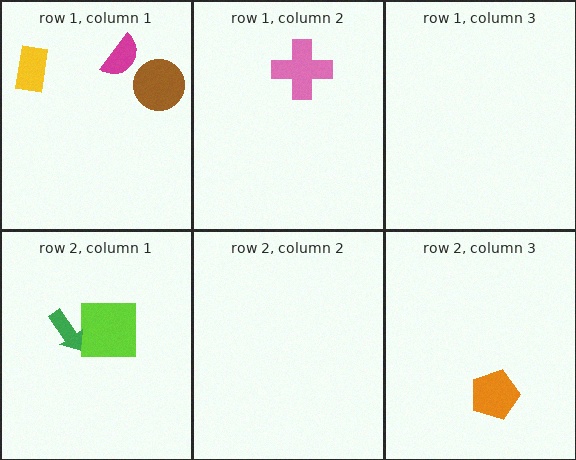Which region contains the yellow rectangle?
The row 1, column 1 region.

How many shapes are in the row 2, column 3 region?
1.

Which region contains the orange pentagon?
The row 2, column 3 region.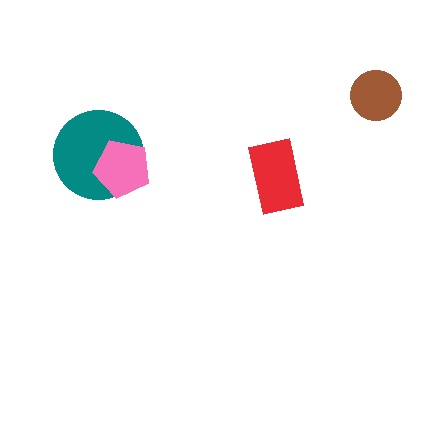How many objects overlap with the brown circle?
0 objects overlap with the brown circle.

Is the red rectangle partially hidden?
No, no other shape covers it.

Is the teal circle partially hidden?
Yes, it is partially covered by another shape.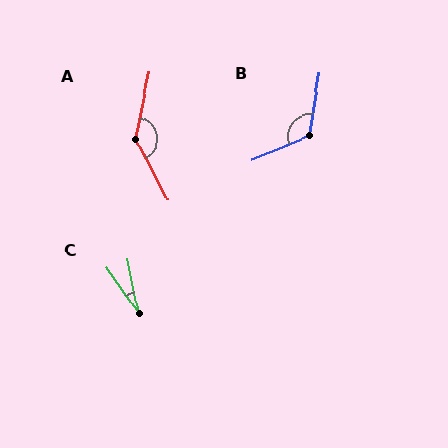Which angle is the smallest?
C, at approximately 24 degrees.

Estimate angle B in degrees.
Approximately 122 degrees.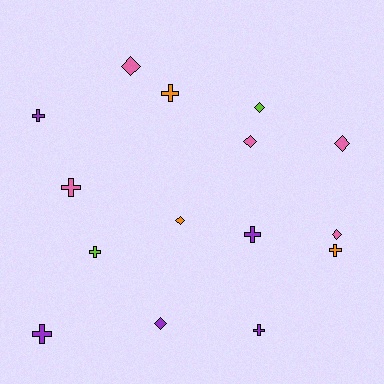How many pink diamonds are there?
There are 4 pink diamonds.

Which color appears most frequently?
Pink, with 5 objects.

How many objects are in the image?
There are 15 objects.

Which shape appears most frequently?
Cross, with 8 objects.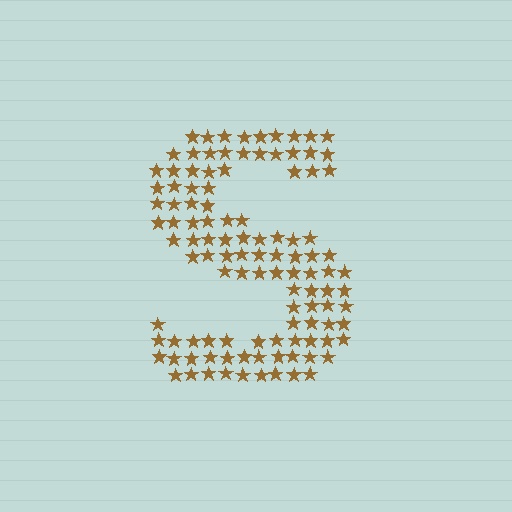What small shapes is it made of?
It is made of small stars.